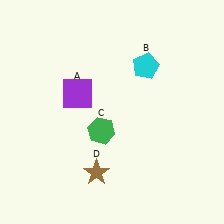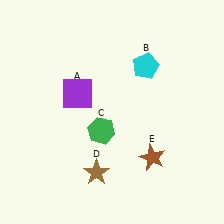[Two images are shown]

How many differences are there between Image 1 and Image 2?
There is 1 difference between the two images.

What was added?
A brown star (E) was added in Image 2.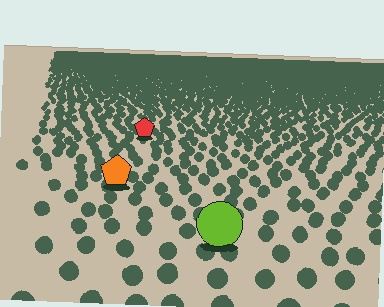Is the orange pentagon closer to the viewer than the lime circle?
No. The lime circle is closer — you can tell from the texture gradient: the ground texture is coarser near it.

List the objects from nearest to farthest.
From nearest to farthest: the lime circle, the orange pentagon, the red pentagon.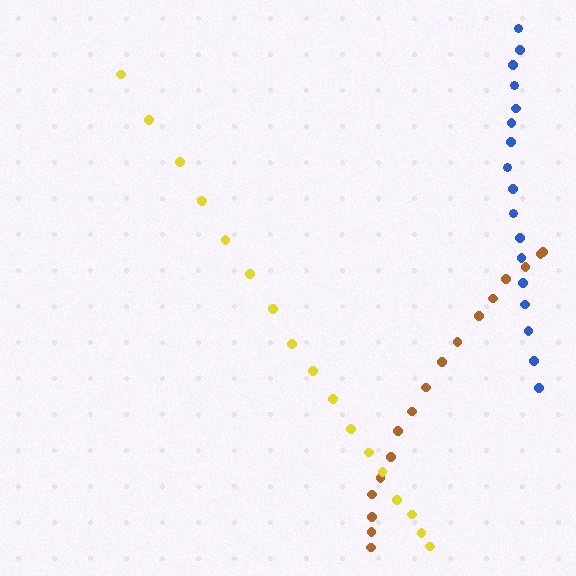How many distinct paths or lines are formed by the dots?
There are 3 distinct paths.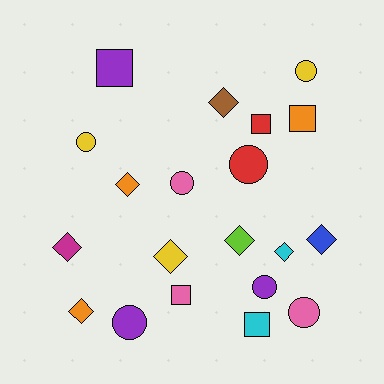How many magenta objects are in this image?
There is 1 magenta object.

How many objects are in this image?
There are 20 objects.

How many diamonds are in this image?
There are 8 diamonds.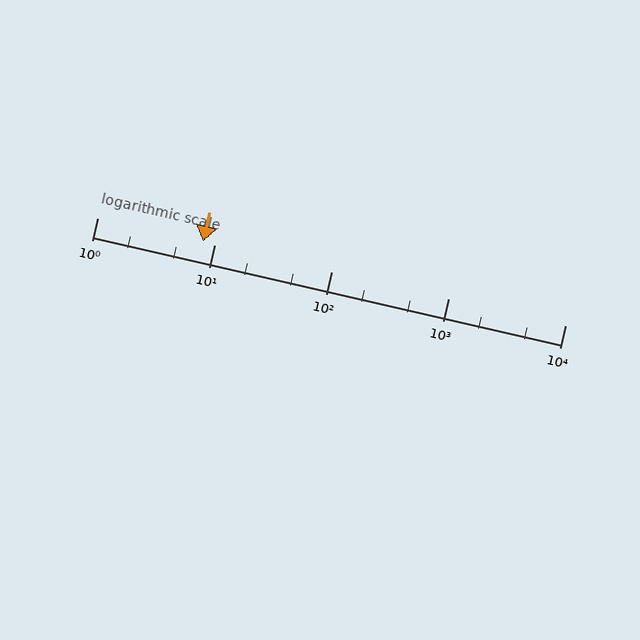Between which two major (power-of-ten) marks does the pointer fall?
The pointer is between 1 and 10.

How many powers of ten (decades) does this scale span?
The scale spans 4 decades, from 1 to 10000.